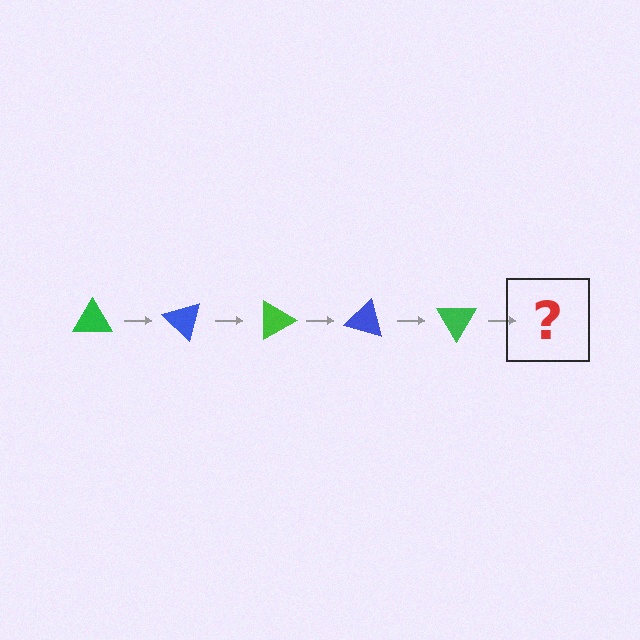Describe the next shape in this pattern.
It should be a blue triangle, rotated 225 degrees from the start.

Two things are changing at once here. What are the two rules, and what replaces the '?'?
The two rules are that it rotates 45 degrees each step and the color cycles through green and blue. The '?' should be a blue triangle, rotated 225 degrees from the start.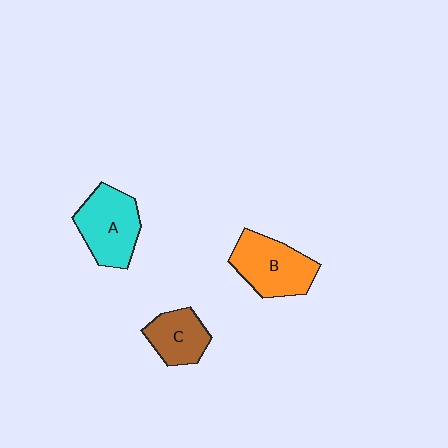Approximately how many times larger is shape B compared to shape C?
Approximately 1.4 times.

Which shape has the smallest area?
Shape C (brown).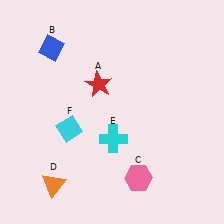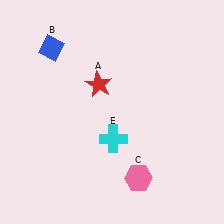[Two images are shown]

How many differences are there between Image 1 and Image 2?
There are 2 differences between the two images.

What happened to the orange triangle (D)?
The orange triangle (D) was removed in Image 2. It was in the bottom-left area of Image 1.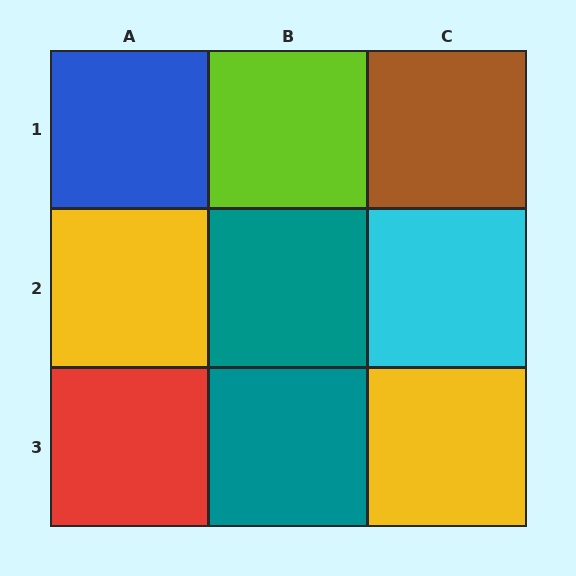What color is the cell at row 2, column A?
Yellow.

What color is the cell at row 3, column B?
Teal.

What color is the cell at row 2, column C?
Cyan.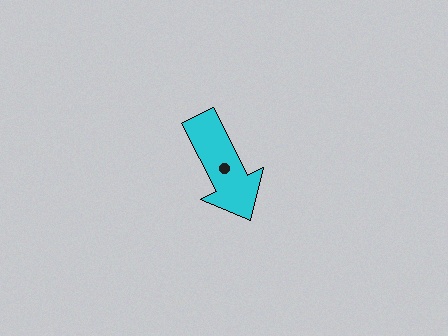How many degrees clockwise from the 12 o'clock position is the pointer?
Approximately 153 degrees.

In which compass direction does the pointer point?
Southeast.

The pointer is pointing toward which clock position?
Roughly 5 o'clock.